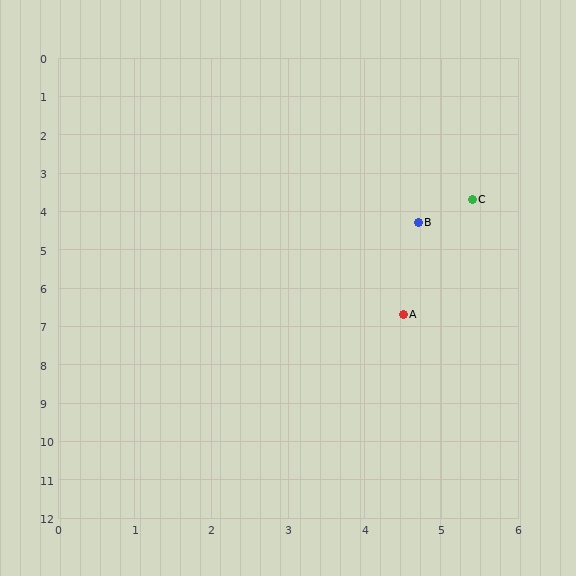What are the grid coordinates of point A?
Point A is at approximately (4.5, 6.7).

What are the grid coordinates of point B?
Point B is at approximately (4.7, 4.3).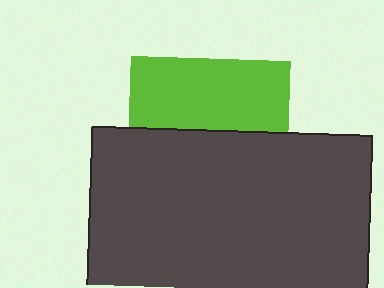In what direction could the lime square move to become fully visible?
The lime square could move up. That would shift it out from behind the dark gray rectangle entirely.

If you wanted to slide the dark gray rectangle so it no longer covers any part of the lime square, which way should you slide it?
Slide it down — that is the most direct way to separate the two shapes.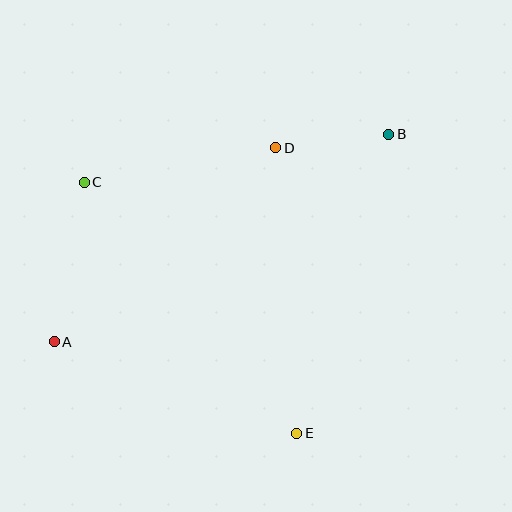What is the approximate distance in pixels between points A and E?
The distance between A and E is approximately 259 pixels.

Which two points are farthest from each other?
Points A and B are farthest from each other.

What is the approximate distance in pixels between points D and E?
The distance between D and E is approximately 287 pixels.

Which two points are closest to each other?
Points B and D are closest to each other.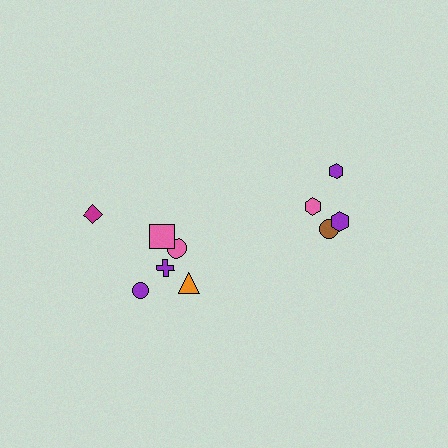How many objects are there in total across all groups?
There are 10 objects.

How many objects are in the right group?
There are 4 objects.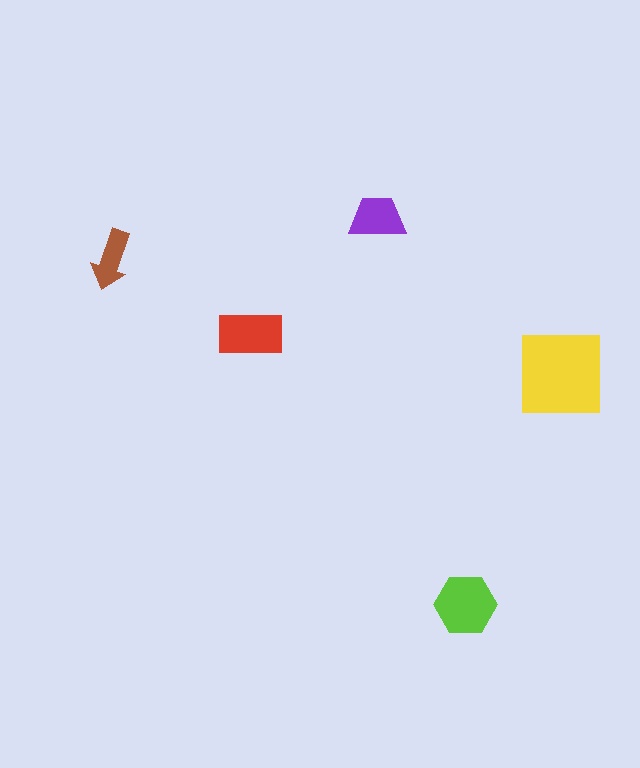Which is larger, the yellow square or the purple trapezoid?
The yellow square.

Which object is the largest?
The yellow square.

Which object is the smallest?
The brown arrow.